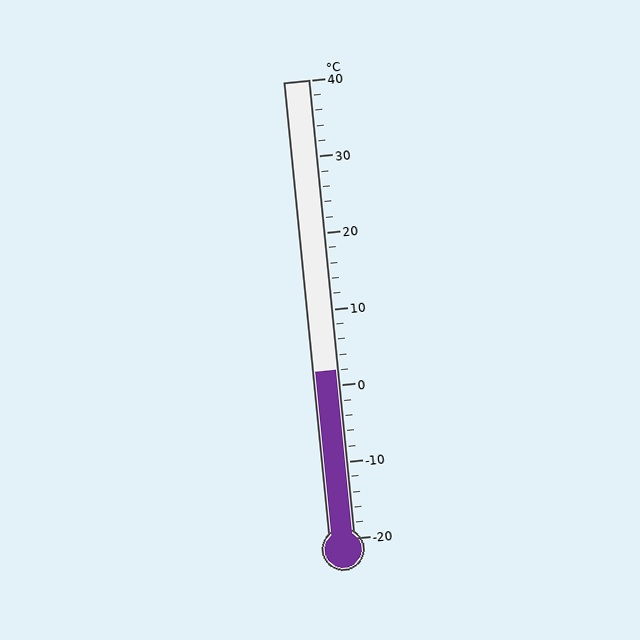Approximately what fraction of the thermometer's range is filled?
The thermometer is filled to approximately 35% of its range.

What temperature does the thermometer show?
The thermometer shows approximately 2°C.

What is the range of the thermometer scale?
The thermometer scale ranges from -20°C to 40°C.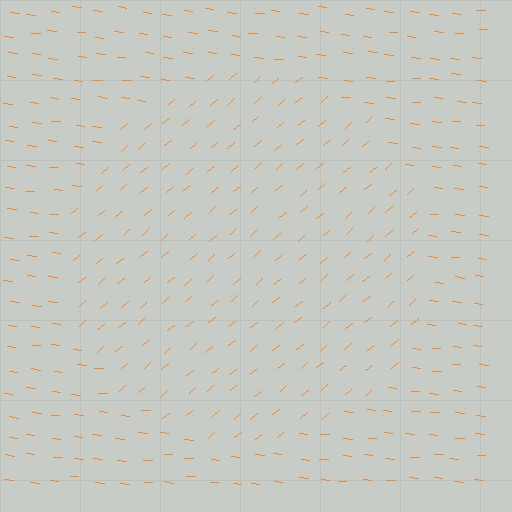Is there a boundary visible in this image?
Yes, there is a texture boundary formed by a change in line orientation.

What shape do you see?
I see a circle.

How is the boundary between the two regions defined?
The boundary is defined purely by a change in line orientation (approximately 45 degrees difference). All lines are the same color and thickness.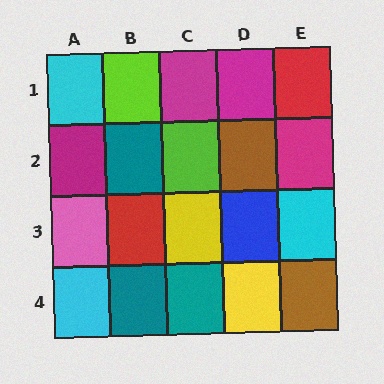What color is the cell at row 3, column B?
Red.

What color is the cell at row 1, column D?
Magenta.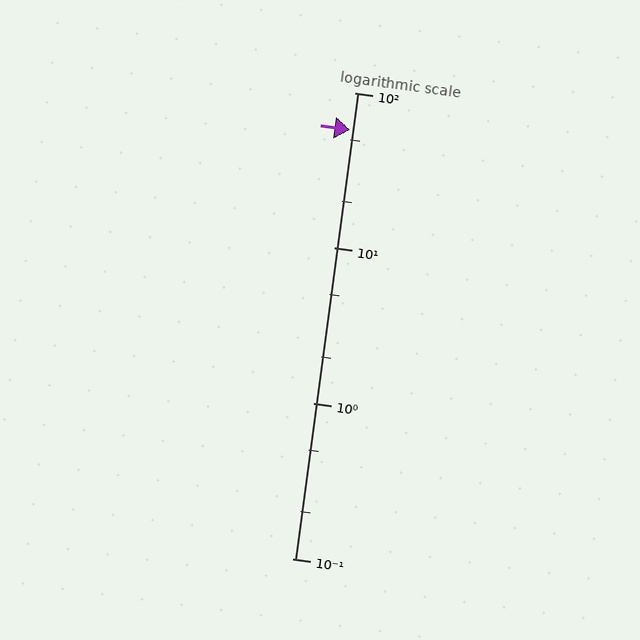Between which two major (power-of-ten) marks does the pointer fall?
The pointer is between 10 and 100.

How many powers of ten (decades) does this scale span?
The scale spans 3 decades, from 0.1 to 100.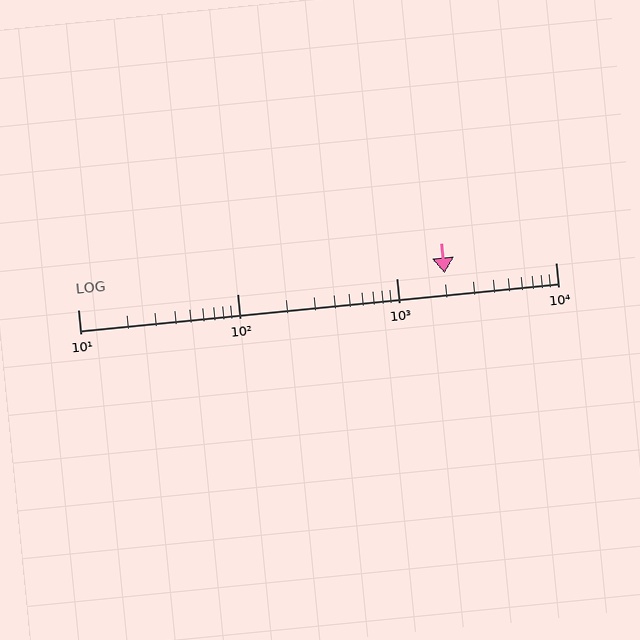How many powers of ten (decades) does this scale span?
The scale spans 3 decades, from 10 to 10000.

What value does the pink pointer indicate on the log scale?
The pointer indicates approximately 2000.